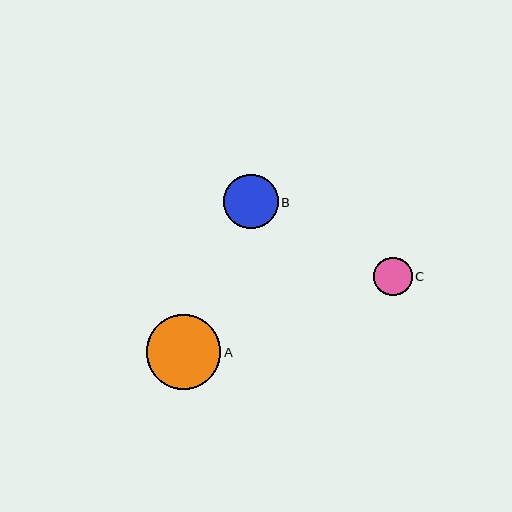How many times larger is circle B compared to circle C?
Circle B is approximately 1.4 times the size of circle C.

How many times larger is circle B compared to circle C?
Circle B is approximately 1.4 times the size of circle C.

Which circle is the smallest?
Circle C is the smallest with a size of approximately 38 pixels.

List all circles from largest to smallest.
From largest to smallest: A, B, C.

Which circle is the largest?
Circle A is the largest with a size of approximately 75 pixels.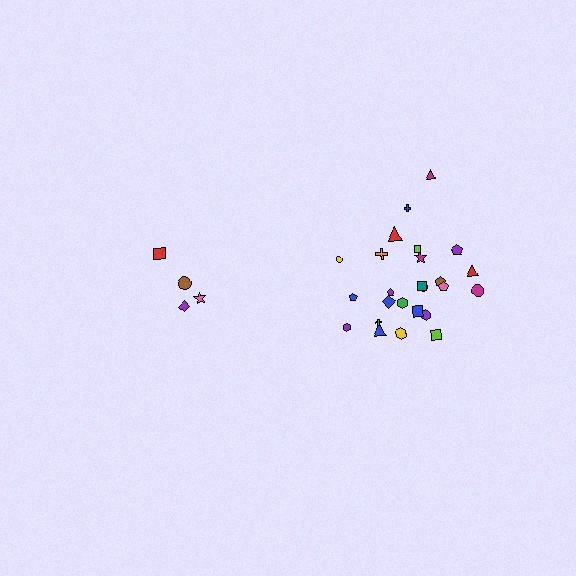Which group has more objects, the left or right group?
The right group.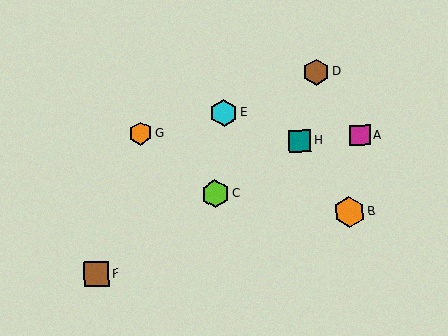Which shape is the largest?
The orange hexagon (labeled B) is the largest.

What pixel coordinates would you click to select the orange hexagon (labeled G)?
Click at (140, 133) to select the orange hexagon G.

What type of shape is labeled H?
Shape H is a teal square.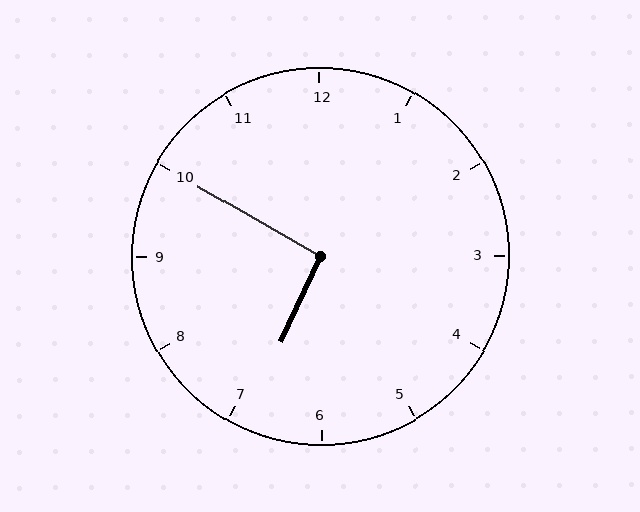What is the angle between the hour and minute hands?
Approximately 95 degrees.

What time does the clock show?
6:50.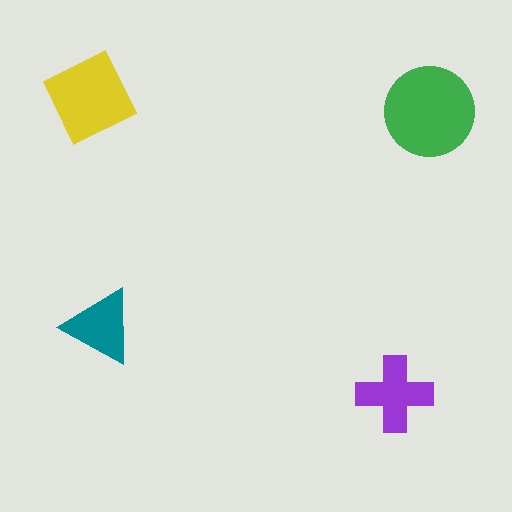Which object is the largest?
The green circle.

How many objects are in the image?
There are 4 objects in the image.